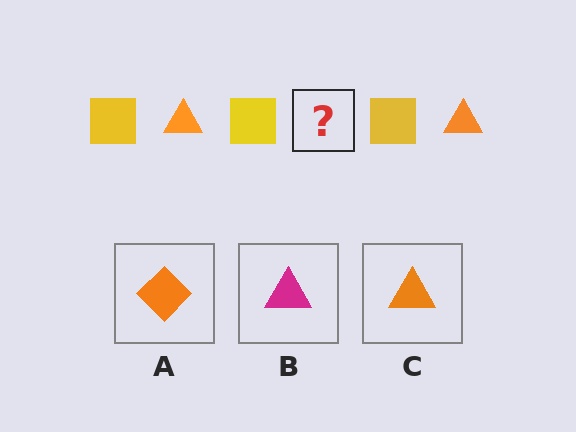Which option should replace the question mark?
Option C.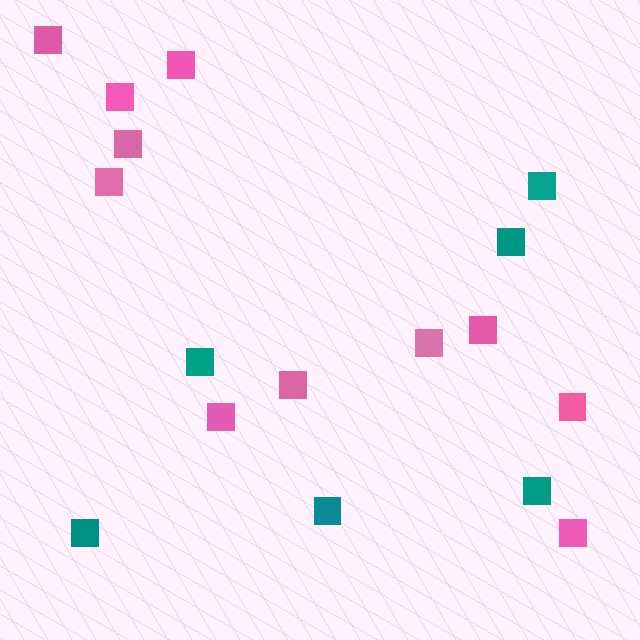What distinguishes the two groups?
There are 2 groups: one group of teal squares (6) and one group of pink squares (11).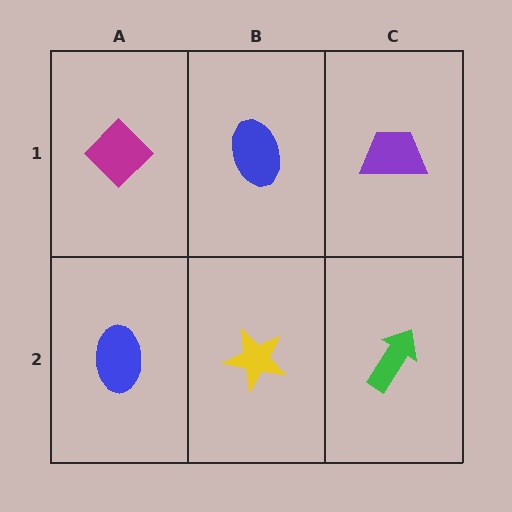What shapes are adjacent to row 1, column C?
A green arrow (row 2, column C), a blue ellipse (row 1, column B).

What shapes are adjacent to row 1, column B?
A yellow star (row 2, column B), a magenta diamond (row 1, column A), a purple trapezoid (row 1, column C).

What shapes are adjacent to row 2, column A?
A magenta diamond (row 1, column A), a yellow star (row 2, column B).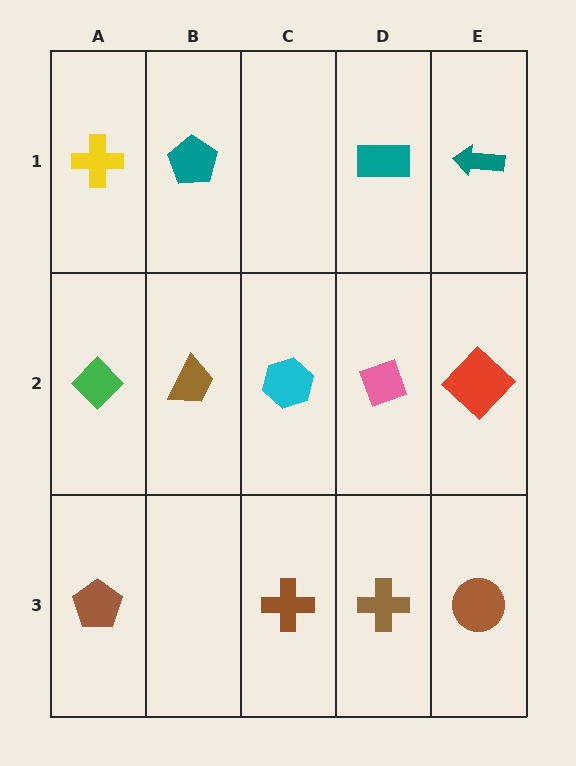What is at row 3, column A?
A brown pentagon.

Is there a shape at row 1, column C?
No, that cell is empty.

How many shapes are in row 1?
4 shapes.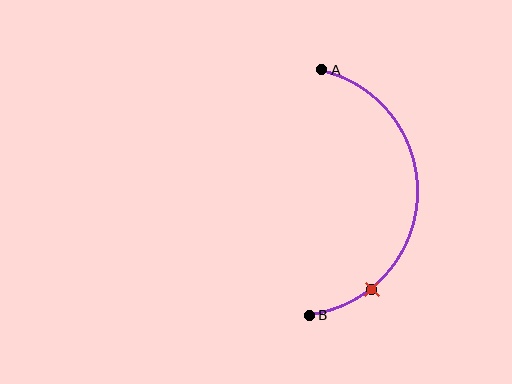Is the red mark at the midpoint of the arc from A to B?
No. The red mark lies on the arc but is closer to endpoint B. The arc midpoint would be at the point on the curve equidistant along the arc from both A and B.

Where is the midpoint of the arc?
The arc midpoint is the point on the curve farthest from the straight line joining A and B. It sits to the right of that line.